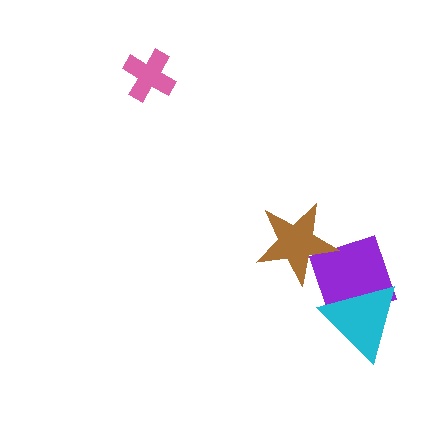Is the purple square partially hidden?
Yes, it is partially covered by another shape.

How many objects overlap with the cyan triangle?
1 object overlaps with the cyan triangle.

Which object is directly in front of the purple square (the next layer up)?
The brown star is directly in front of the purple square.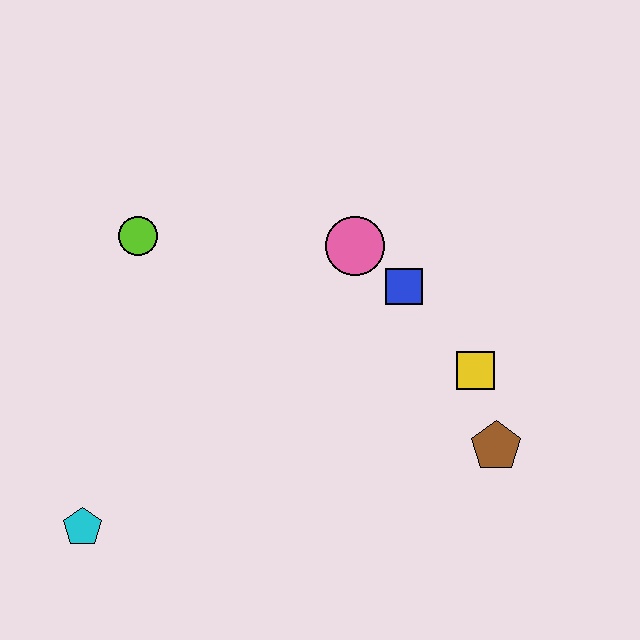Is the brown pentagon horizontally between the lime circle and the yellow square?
No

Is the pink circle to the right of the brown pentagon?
No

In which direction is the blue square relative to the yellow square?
The blue square is above the yellow square.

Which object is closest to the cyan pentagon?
The lime circle is closest to the cyan pentagon.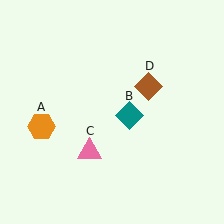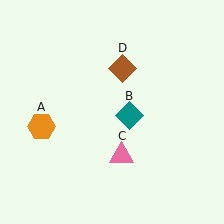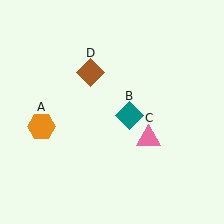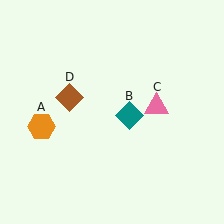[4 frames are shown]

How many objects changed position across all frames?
2 objects changed position: pink triangle (object C), brown diamond (object D).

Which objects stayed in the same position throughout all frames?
Orange hexagon (object A) and teal diamond (object B) remained stationary.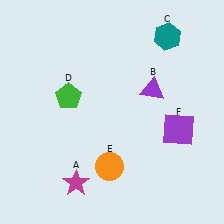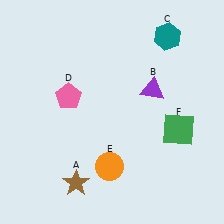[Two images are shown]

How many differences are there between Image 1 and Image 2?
There are 3 differences between the two images.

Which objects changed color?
A changed from magenta to brown. D changed from green to pink. F changed from purple to green.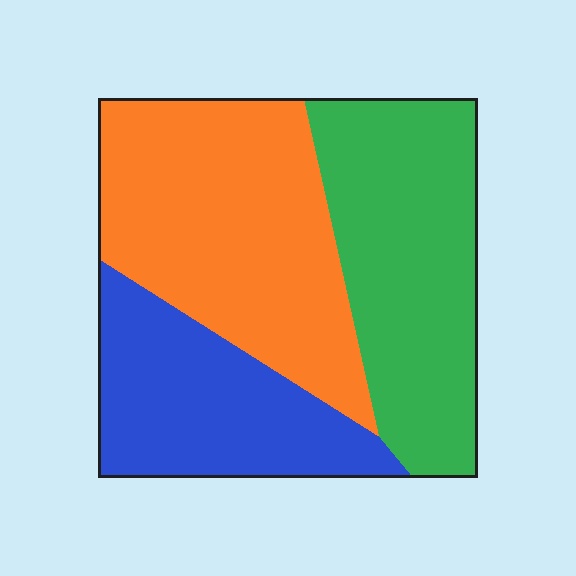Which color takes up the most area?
Orange, at roughly 40%.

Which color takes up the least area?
Blue, at roughly 25%.